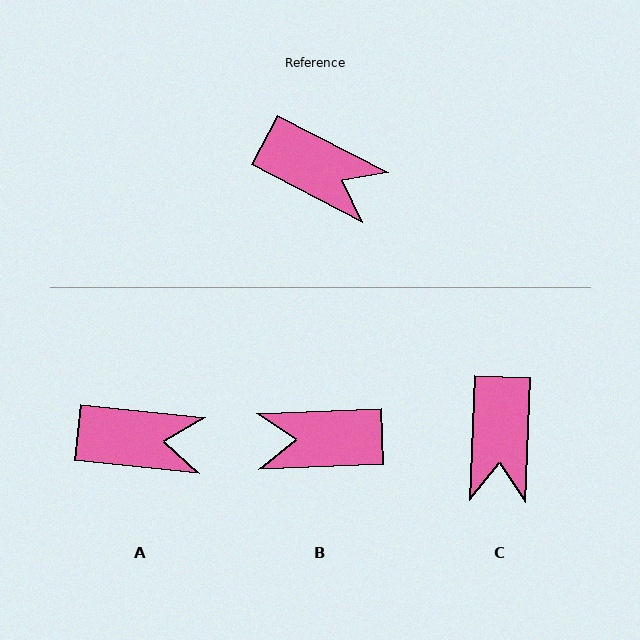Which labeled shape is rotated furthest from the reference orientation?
B, about 150 degrees away.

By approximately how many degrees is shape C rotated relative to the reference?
Approximately 64 degrees clockwise.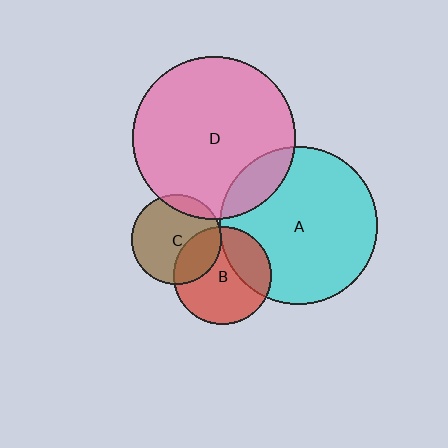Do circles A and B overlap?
Yes.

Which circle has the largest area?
Circle D (pink).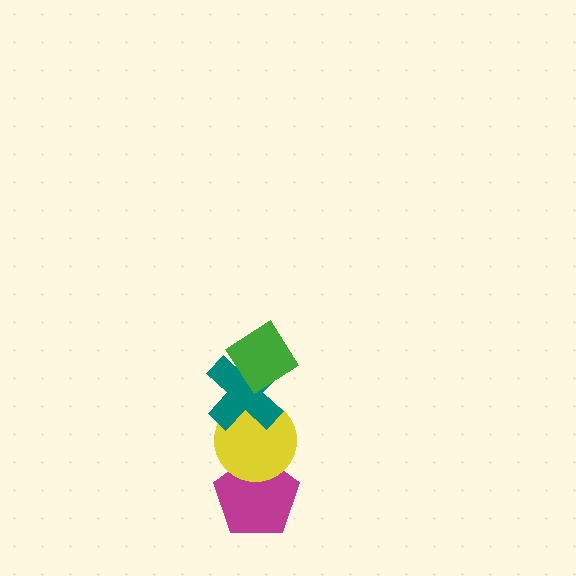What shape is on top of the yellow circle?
The teal cross is on top of the yellow circle.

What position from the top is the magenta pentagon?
The magenta pentagon is 4th from the top.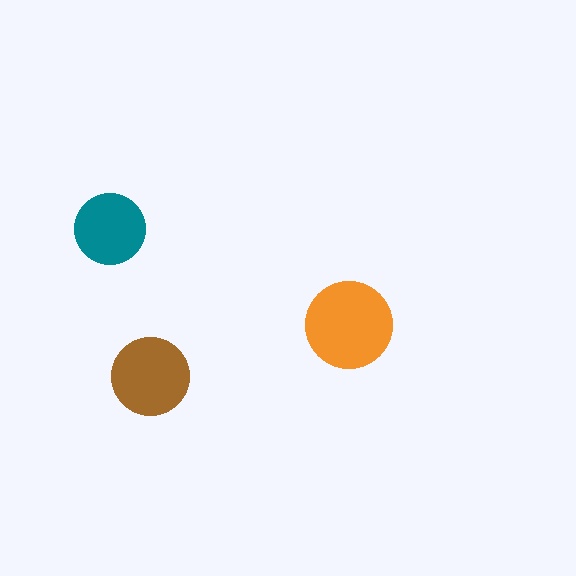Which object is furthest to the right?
The orange circle is rightmost.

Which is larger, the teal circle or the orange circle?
The orange one.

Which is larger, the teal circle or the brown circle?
The brown one.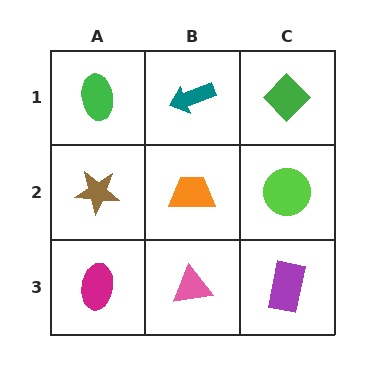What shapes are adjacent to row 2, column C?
A green diamond (row 1, column C), a purple rectangle (row 3, column C), an orange trapezoid (row 2, column B).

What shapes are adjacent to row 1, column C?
A lime circle (row 2, column C), a teal arrow (row 1, column B).